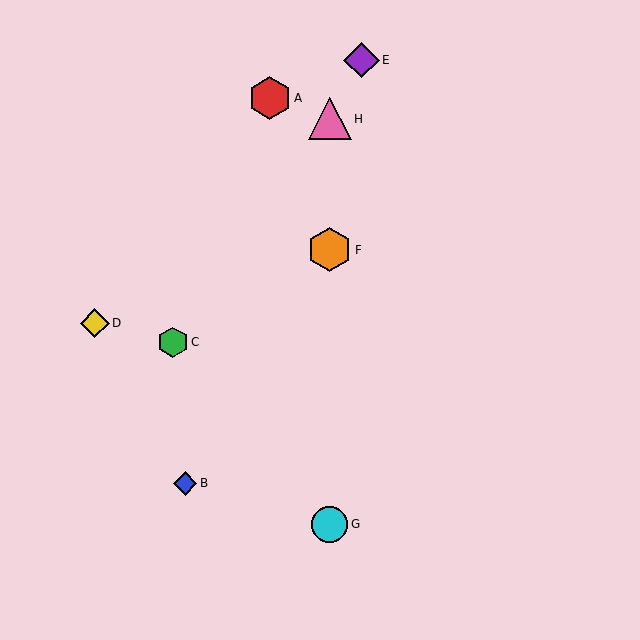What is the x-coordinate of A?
Object A is at x≈270.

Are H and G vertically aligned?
Yes, both are at x≈330.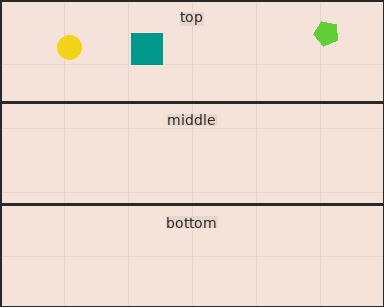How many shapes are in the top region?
3.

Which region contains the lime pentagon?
The top region.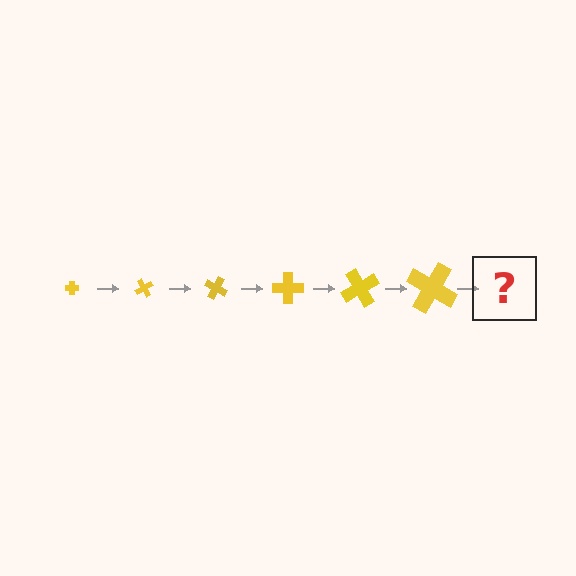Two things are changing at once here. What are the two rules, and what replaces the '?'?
The two rules are that the cross grows larger each step and it rotates 60 degrees each step. The '?' should be a cross, larger than the previous one and rotated 360 degrees from the start.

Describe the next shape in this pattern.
It should be a cross, larger than the previous one and rotated 360 degrees from the start.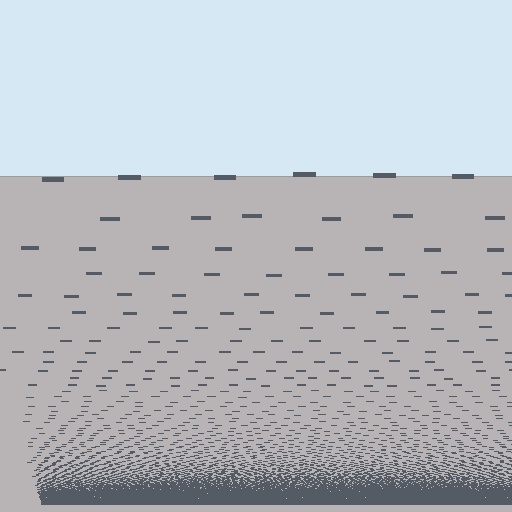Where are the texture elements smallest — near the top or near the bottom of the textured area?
Near the bottom.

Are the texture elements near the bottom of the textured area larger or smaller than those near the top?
Smaller. The gradient is inverted — elements near the bottom are smaller and denser.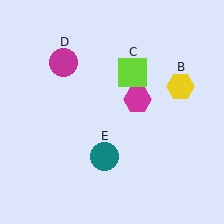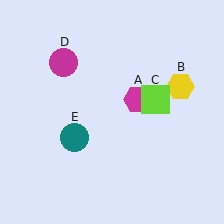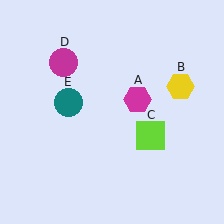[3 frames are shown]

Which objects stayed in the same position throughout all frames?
Magenta hexagon (object A) and yellow hexagon (object B) and magenta circle (object D) remained stationary.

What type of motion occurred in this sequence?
The lime square (object C), teal circle (object E) rotated clockwise around the center of the scene.